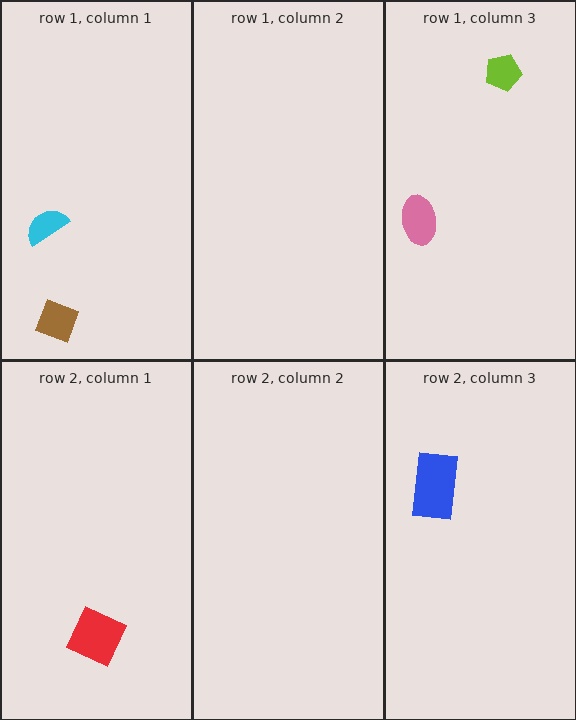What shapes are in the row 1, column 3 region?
The lime pentagon, the pink ellipse.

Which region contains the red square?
The row 2, column 1 region.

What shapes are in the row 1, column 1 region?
The brown diamond, the cyan semicircle.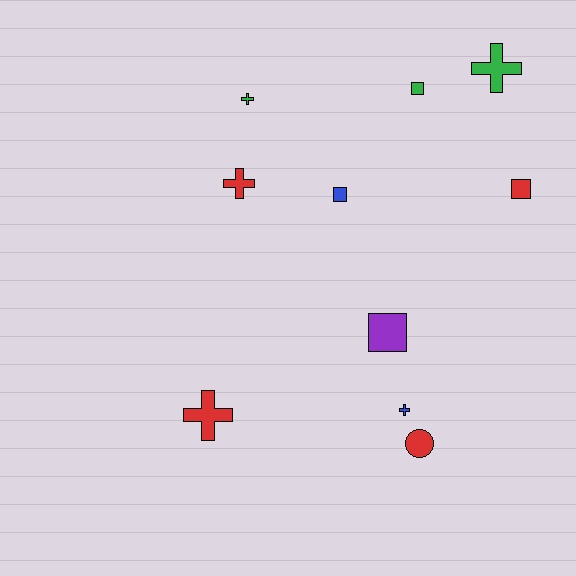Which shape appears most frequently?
Cross, with 5 objects.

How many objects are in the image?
There are 10 objects.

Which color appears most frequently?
Red, with 4 objects.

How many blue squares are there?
There is 1 blue square.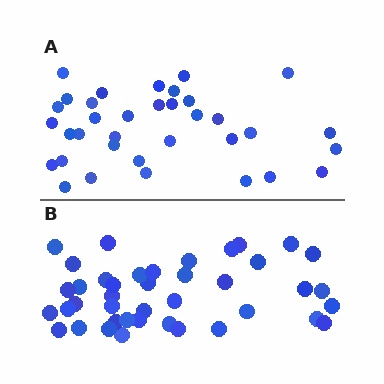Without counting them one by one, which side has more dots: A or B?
Region B (the bottom region) has more dots.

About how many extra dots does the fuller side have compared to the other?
Region B has about 6 more dots than region A.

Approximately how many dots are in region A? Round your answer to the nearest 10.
About 40 dots. (The exact count is 35, which rounds to 40.)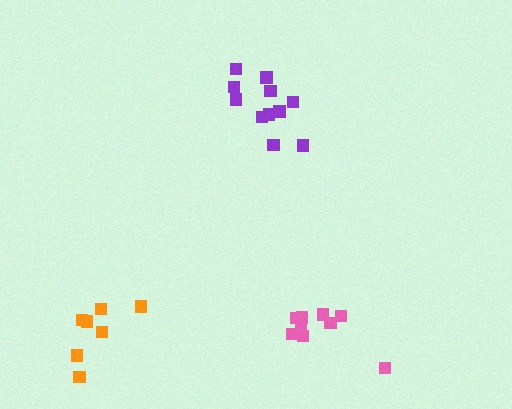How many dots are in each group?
Group 1: 7 dots, Group 2: 11 dots, Group 3: 10 dots (28 total).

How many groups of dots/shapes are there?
There are 3 groups.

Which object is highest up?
The purple cluster is topmost.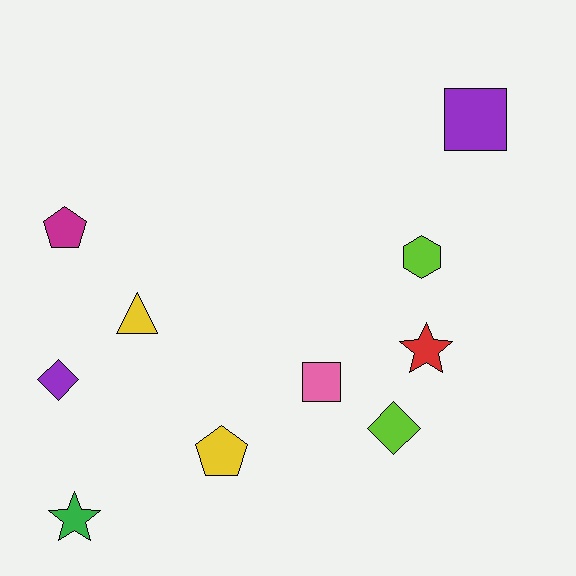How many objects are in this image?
There are 10 objects.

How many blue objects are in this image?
There are no blue objects.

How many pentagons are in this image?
There are 2 pentagons.